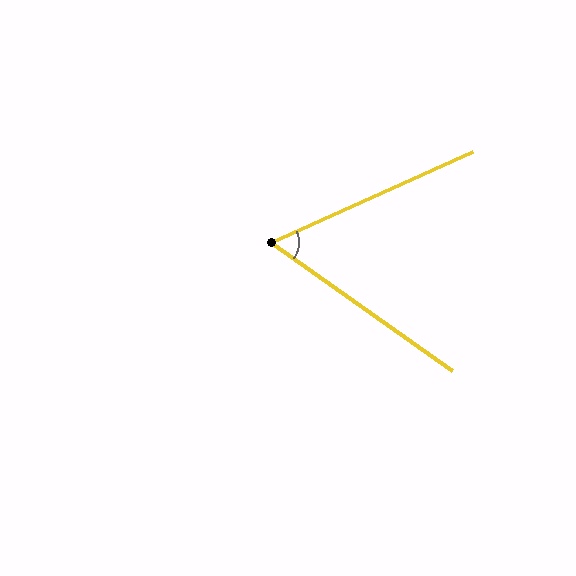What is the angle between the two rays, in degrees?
Approximately 60 degrees.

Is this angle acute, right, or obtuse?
It is acute.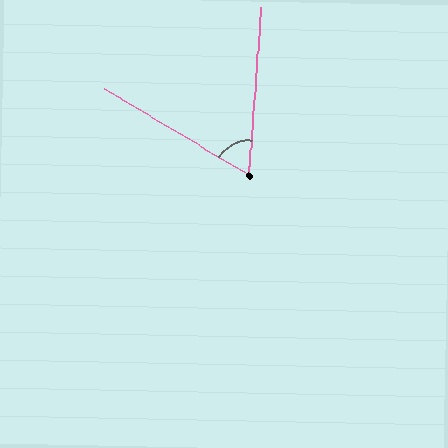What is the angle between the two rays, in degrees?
Approximately 63 degrees.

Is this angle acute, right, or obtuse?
It is acute.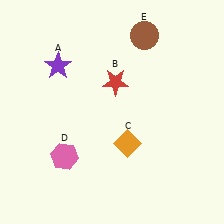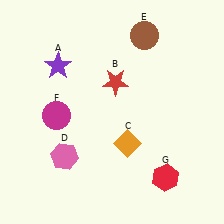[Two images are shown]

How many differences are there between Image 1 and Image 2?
There are 2 differences between the two images.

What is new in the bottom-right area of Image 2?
A red hexagon (G) was added in the bottom-right area of Image 2.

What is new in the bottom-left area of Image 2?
A magenta circle (F) was added in the bottom-left area of Image 2.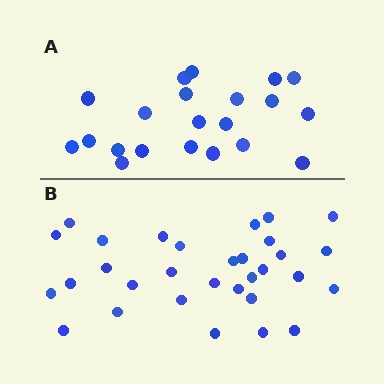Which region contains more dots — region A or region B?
Region B (the bottom region) has more dots.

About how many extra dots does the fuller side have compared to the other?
Region B has roughly 10 or so more dots than region A.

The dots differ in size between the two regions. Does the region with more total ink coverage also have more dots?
No. Region A has more total ink coverage because its dots are larger, but region B actually contains more individual dots. Total area can be misleading — the number of items is what matters here.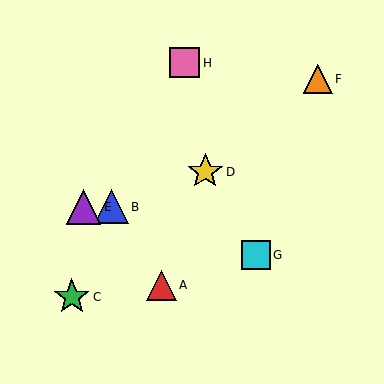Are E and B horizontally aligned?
Yes, both are at y≈207.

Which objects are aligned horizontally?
Objects B, E are aligned horizontally.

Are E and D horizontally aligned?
No, E is at y≈207 and D is at y≈172.